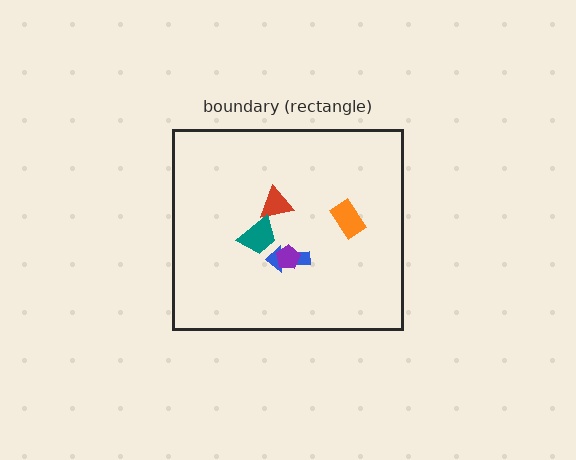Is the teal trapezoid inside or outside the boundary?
Inside.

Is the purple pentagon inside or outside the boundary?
Inside.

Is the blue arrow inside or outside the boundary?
Inside.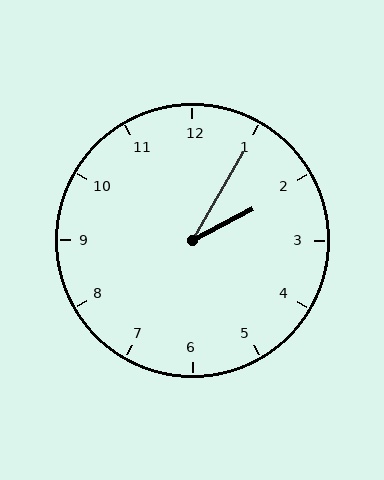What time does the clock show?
2:05.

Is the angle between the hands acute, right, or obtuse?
It is acute.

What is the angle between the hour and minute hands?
Approximately 32 degrees.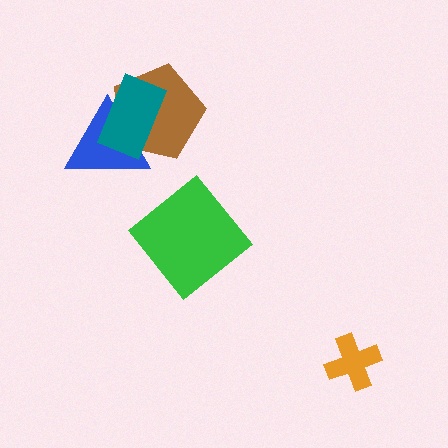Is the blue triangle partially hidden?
Yes, it is partially covered by another shape.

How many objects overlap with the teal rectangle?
2 objects overlap with the teal rectangle.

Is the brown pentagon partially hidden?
Yes, it is partially covered by another shape.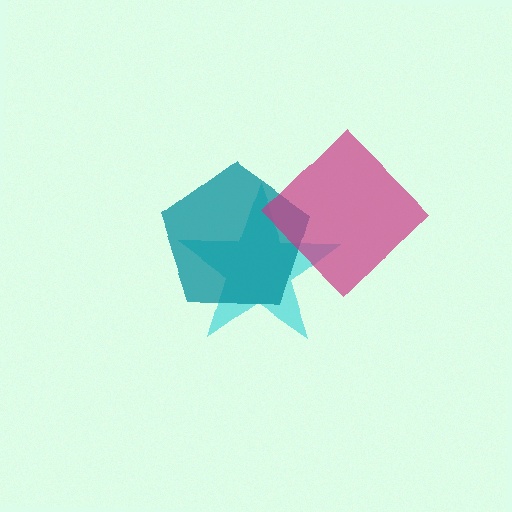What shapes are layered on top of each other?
The layered shapes are: a cyan star, a teal pentagon, a magenta diamond.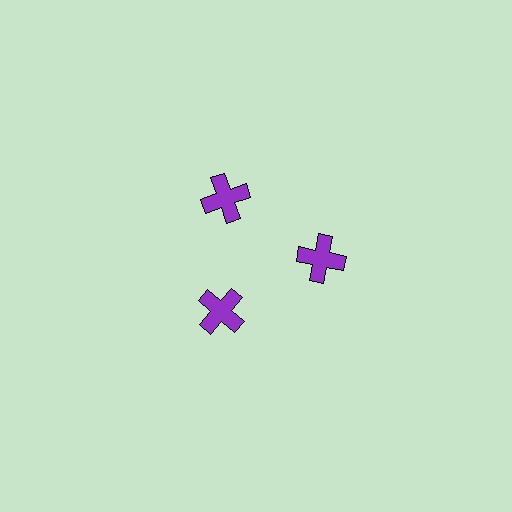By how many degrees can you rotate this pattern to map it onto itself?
The pattern maps onto itself every 120 degrees of rotation.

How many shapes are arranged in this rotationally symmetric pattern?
There are 3 shapes, arranged in 3 groups of 1.